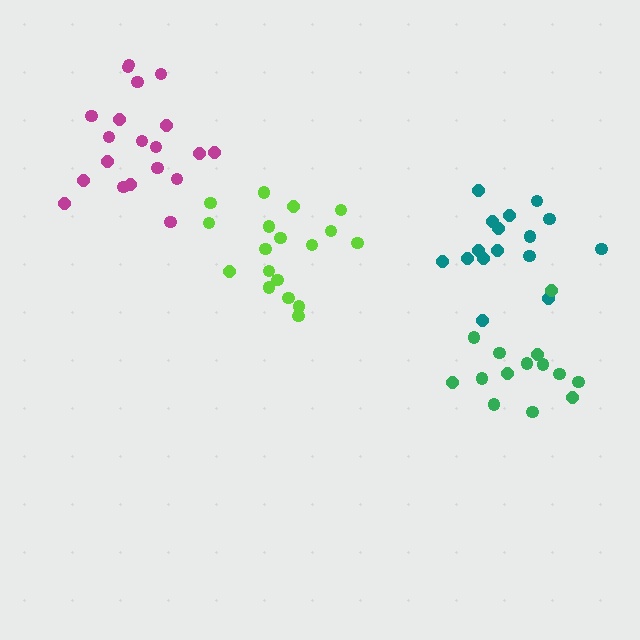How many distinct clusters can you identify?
There are 4 distinct clusters.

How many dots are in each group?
Group 1: 20 dots, Group 2: 16 dots, Group 3: 14 dots, Group 4: 18 dots (68 total).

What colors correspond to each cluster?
The clusters are colored: magenta, teal, green, lime.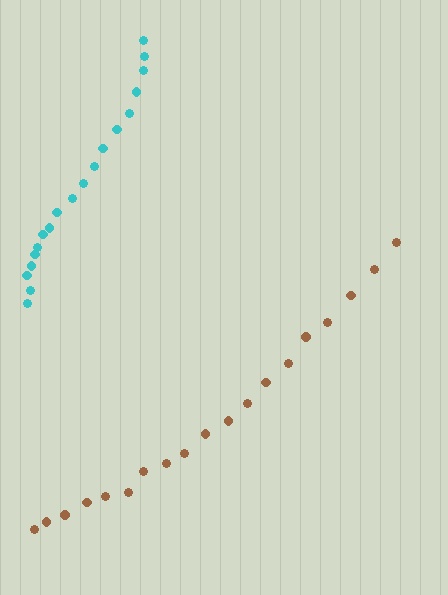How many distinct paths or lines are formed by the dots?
There are 2 distinct paths.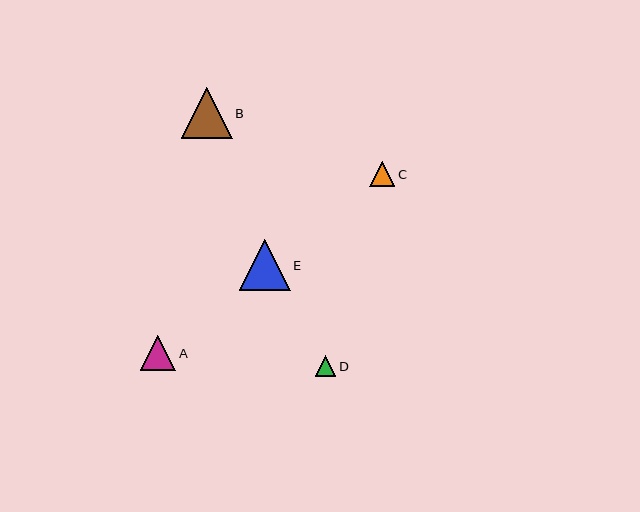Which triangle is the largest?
Triangle B is the largest with a size of approximately 51 pixels.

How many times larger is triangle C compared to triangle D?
Triangle C is approximately 1.2 times the size of triangle D.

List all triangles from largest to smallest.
From largest to smallest: B, E, A, C, D.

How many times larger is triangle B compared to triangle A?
Triangle B is approximately 1.4 times the size of triangle A.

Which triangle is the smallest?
Triangle D is the smallest with a size of approximately 21 pixels.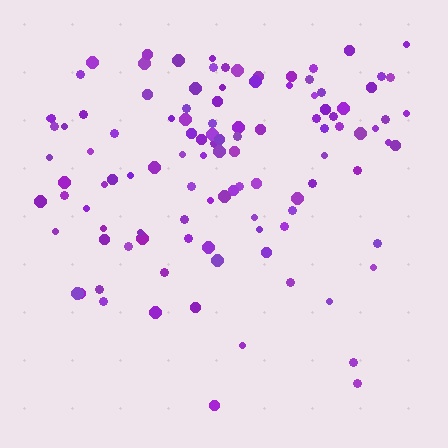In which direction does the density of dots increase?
From bottom to top, with the top side densest.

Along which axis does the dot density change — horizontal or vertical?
Vertical.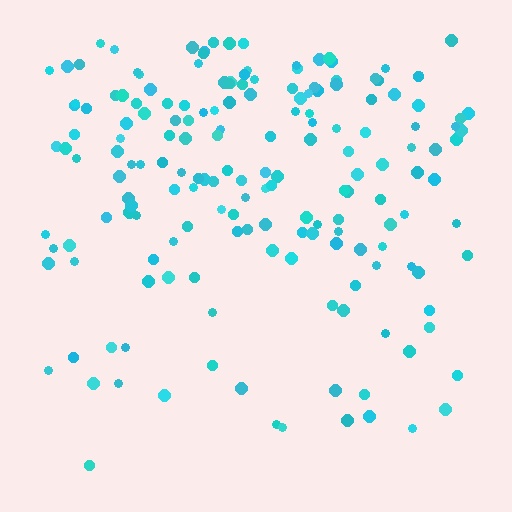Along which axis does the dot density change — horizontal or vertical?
Vertical.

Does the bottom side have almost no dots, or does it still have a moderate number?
Still a moderate number, just noticeably fewer than the top.